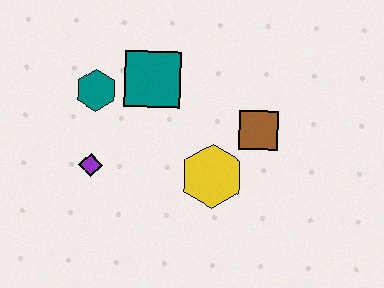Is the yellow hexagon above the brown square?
No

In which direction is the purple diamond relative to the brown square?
The purple diamond is to the left of the brown square.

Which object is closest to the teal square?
The teal hexagon is closest to the teal square.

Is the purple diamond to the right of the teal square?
No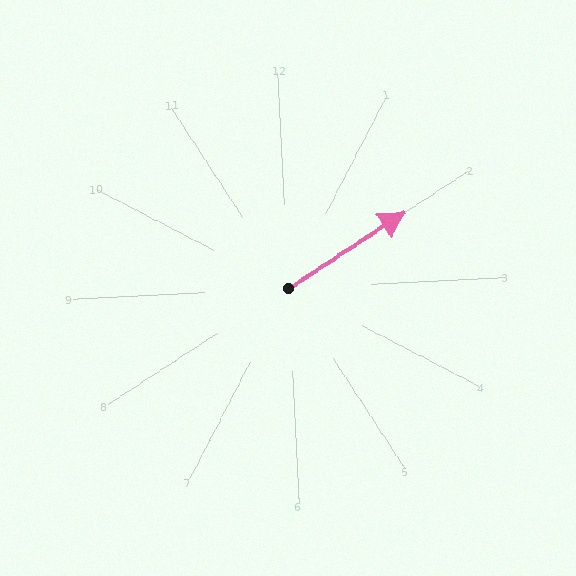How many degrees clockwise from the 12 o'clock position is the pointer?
Approximately 60 degrees.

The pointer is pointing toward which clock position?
Roughly 2 o'clock.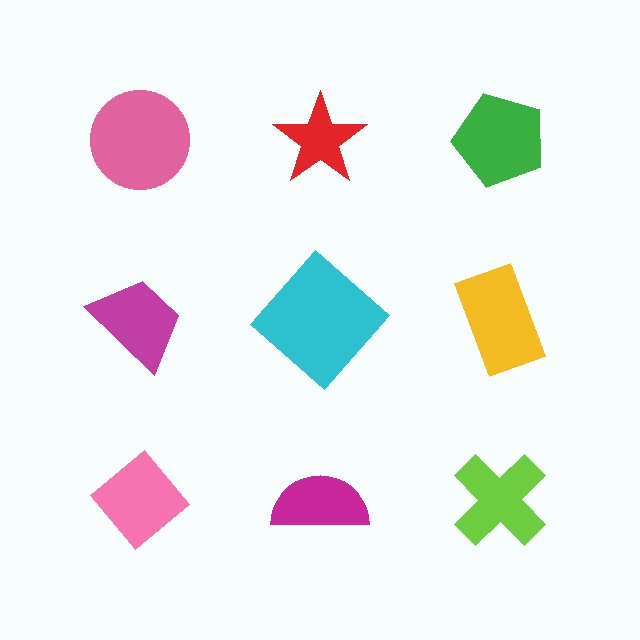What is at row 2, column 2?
A cyan diamond.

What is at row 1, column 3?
A green pentagon.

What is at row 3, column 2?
A magenta semicircle.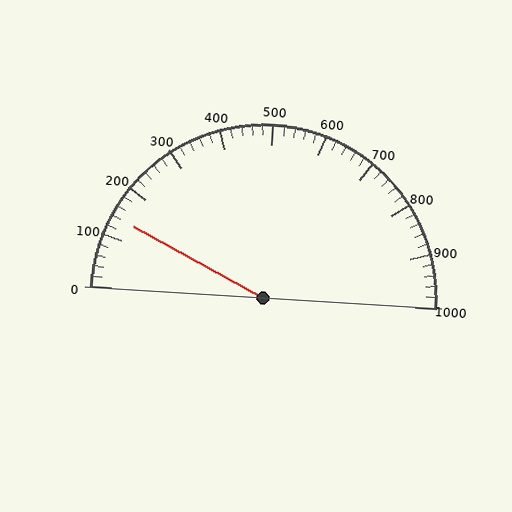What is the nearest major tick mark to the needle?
The nearest major tick mark is 100.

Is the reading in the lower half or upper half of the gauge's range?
The reading is in the lower half of the range (0 to 1000).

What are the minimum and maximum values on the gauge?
The gauge ranges from 0 to 1000.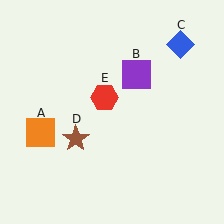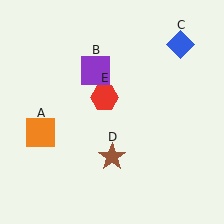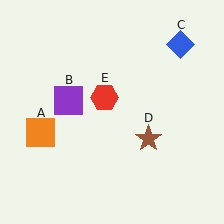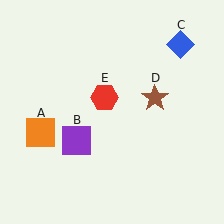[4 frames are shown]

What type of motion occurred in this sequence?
The purple square (object B), brown star (object D) rotated counterclockwise around the center of the scene.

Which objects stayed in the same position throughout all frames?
Orange square (object A) and blue diamond (object C) and red hexagon (object E) remained stationary.